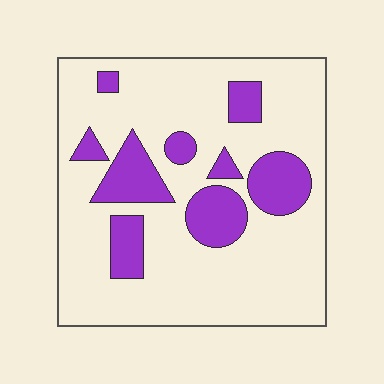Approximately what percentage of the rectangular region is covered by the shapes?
Approximately 20%.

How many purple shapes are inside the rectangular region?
9.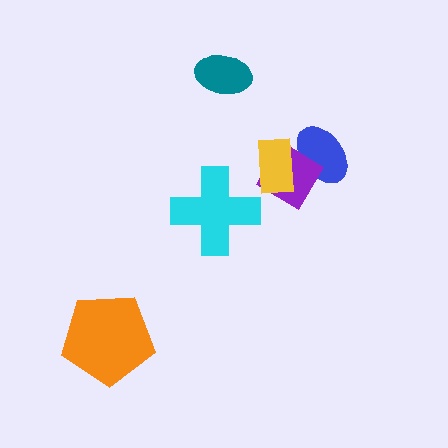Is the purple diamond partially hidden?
Yes, it is partially covered by another shape.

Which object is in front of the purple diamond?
The yellow rectangle is in front of the purple diamond.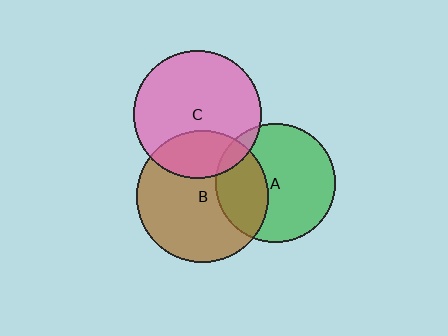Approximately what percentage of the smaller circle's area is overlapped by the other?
Approximately 35%.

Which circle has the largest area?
Circle B (brown).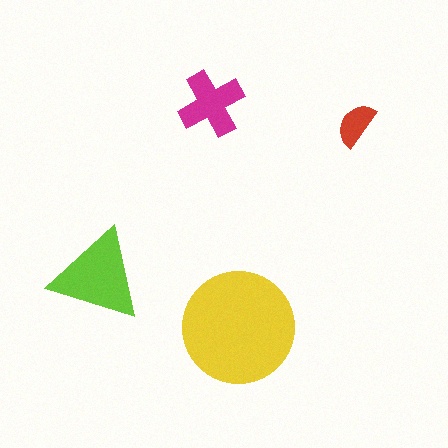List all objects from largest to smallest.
The yellow circle, the lime triangle, the magenta cross, the red semicircle.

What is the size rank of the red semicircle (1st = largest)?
4th.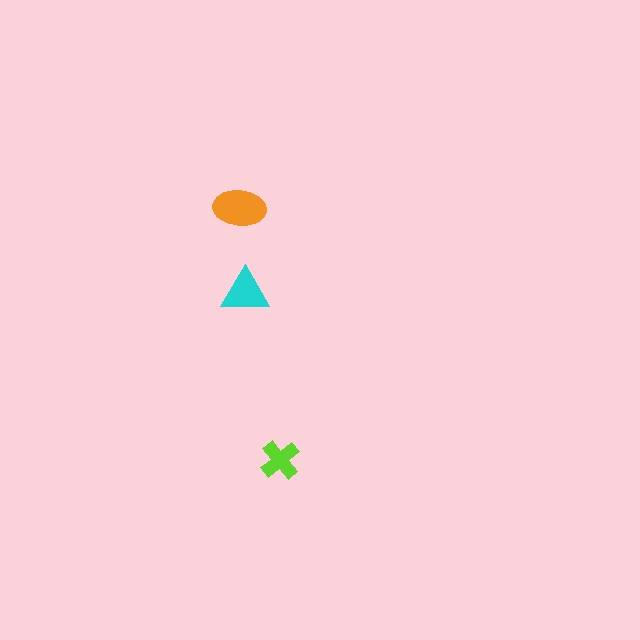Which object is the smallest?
The lime cross.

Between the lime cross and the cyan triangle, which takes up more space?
The cyan triangle.